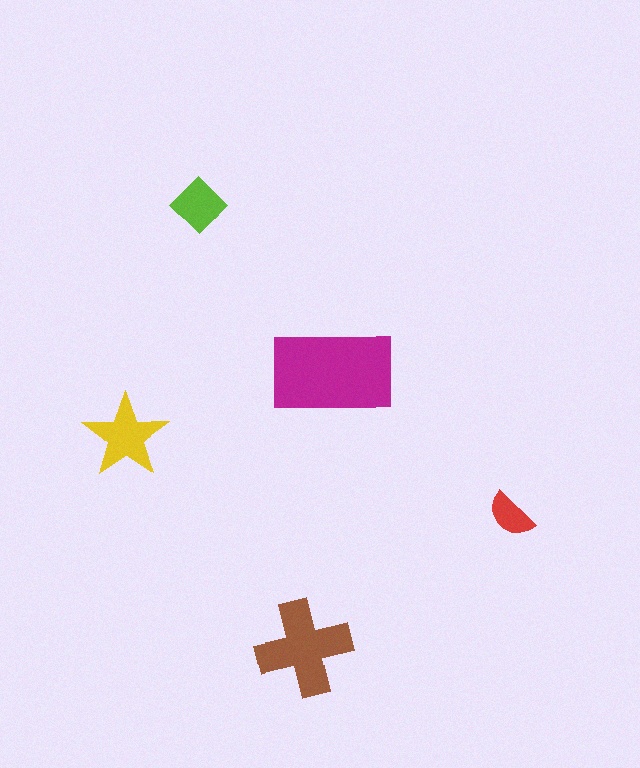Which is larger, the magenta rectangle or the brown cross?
The magenta rectangle.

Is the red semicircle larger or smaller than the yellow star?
Smaller.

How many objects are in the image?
There are 5 objects in the image.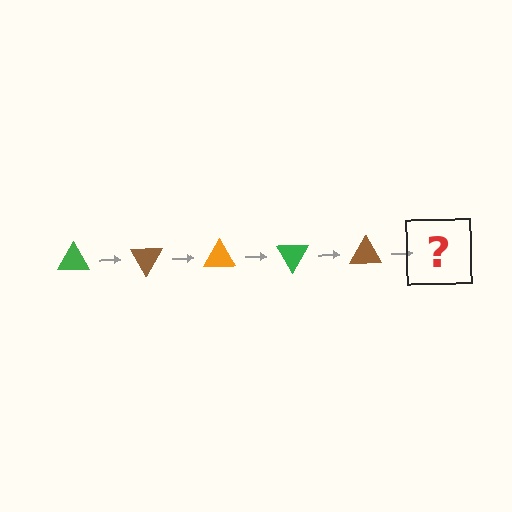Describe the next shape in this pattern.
It should be an orange triangle, rotated 300 degrees from the start.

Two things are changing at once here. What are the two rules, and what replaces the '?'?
The two rules are that it rotates 60 degrees each step and the color cycles through green, brown, and orange. The '?' should be an orange triangle, rotated 300 degrees from the start.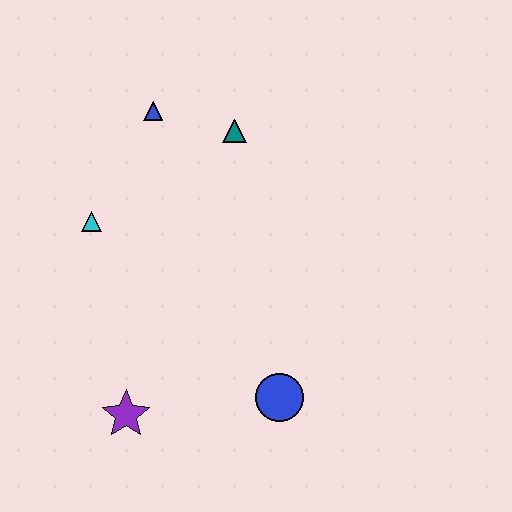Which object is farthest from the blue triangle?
The blue circle is farthest from the blue triangle.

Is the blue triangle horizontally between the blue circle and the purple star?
Yes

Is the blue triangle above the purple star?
Yes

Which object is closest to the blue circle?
The purple star is closest to the blue circle.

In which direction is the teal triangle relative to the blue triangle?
The teal triangle is to the right of the blue triangle.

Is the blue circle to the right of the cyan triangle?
Yes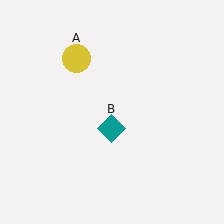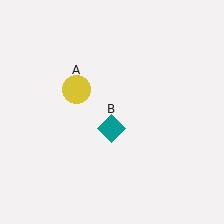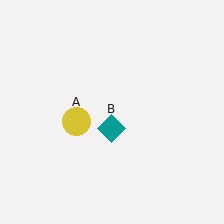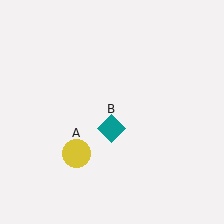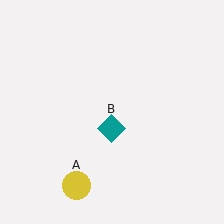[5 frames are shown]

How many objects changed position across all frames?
1 object changed position: yellow circle (object A).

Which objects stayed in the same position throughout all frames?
Teal diamond (object B) remained stationary.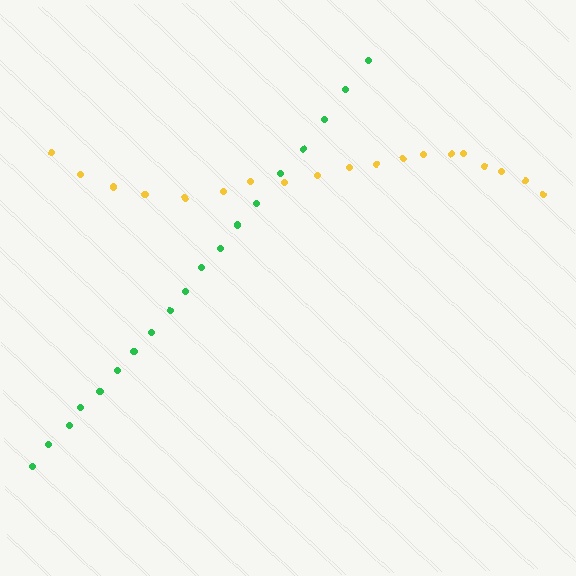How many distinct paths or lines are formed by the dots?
There are 2 distinct paths.